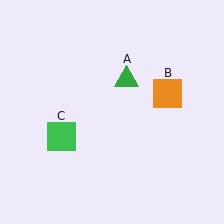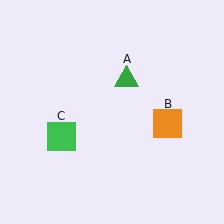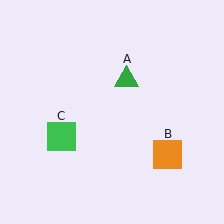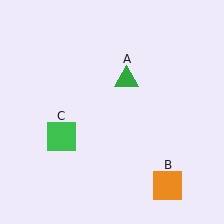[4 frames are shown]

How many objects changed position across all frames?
1 object changed position: orange square (object B).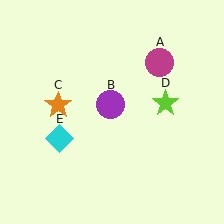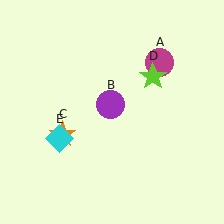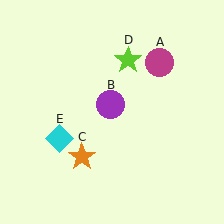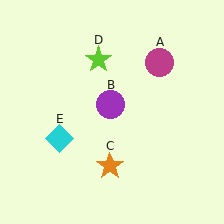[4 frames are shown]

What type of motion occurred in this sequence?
The orange star (object C), lime star (object D) rotated counterclockwise around the center of the scene.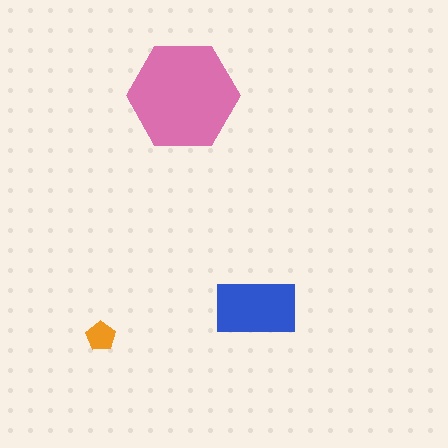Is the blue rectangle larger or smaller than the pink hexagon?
Smaller.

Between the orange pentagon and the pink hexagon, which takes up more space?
The pink hexagon.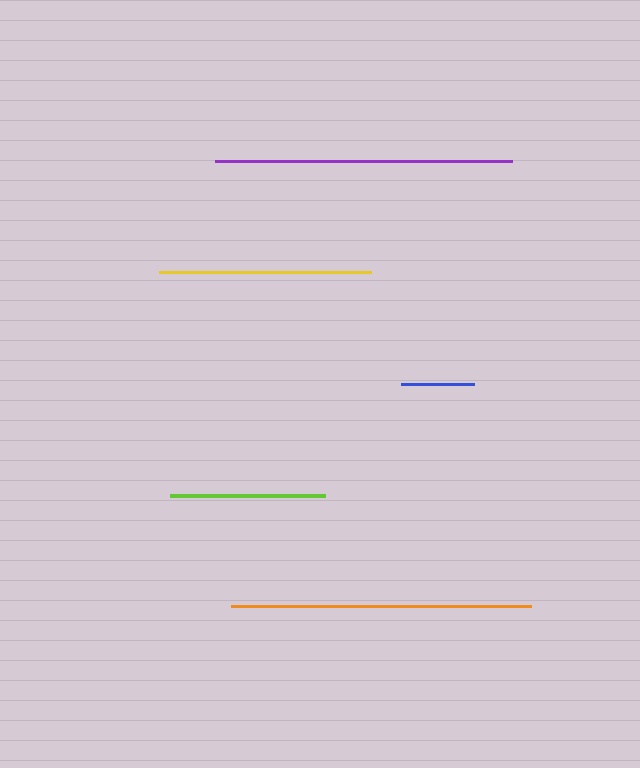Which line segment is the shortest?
The blue line is the shortest at approximately 73 pixels.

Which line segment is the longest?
The orange line is the longest at approximately 300 pixels.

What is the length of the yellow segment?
The yellow segment is approximately 211 pixels long.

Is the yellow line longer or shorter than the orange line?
The orange line is longer than the yellow line.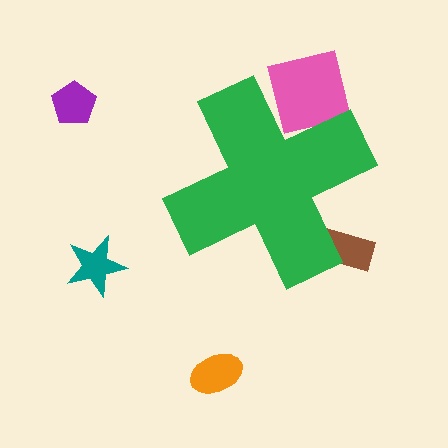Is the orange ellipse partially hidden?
No, the orange ellipse is fully visible.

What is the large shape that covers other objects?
A green cross.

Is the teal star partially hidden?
No, the teal star is fully visible.